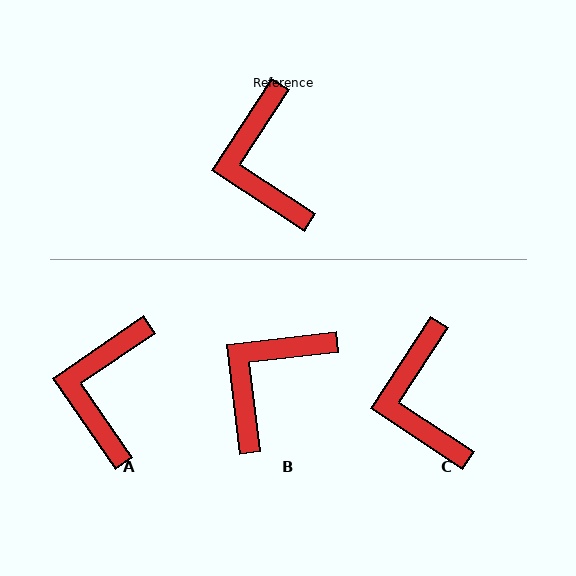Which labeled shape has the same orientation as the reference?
C.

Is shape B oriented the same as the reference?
No, it is off by about 50 degrees.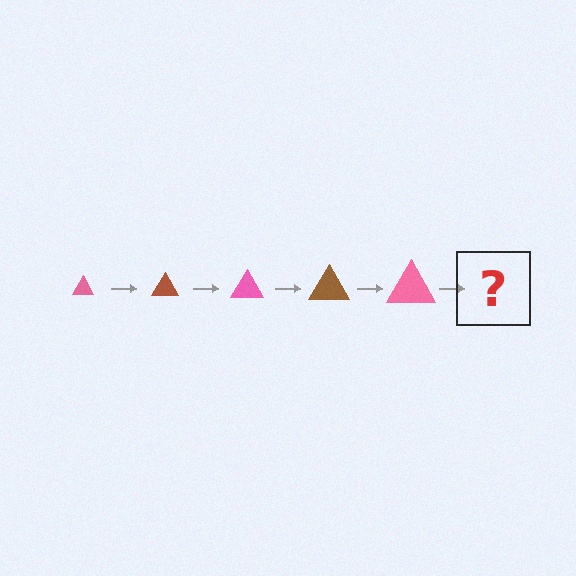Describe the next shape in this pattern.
It should be a brown triangle, larger than the previous one.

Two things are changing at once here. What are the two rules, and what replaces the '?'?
The two rules are that the triangle grows larger each step and the color cycles through pink and brown. The '?' should be a brown triangle, larger than the previous one.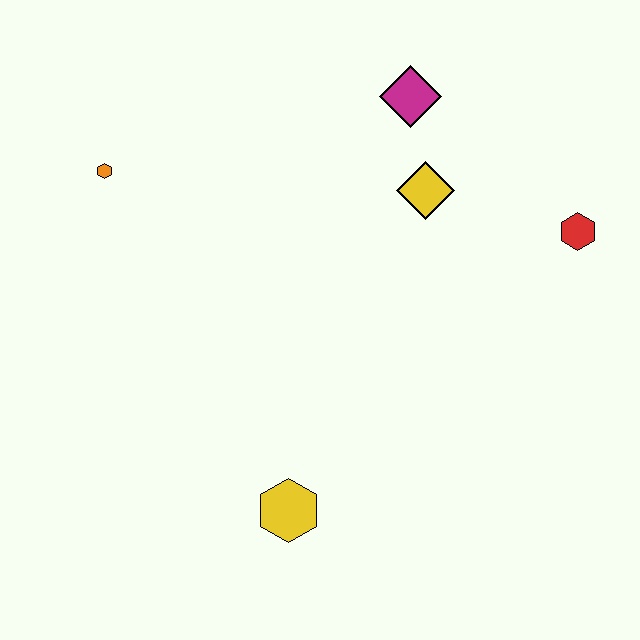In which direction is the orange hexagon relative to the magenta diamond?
The orange hexagon is to the left of the magenta diamond.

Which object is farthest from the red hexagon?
The orange hexagon is farthest from the red hexagon.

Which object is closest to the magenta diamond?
The yellow diamond is closest to the magenta diamond.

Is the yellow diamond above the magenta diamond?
No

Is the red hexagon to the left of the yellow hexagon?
No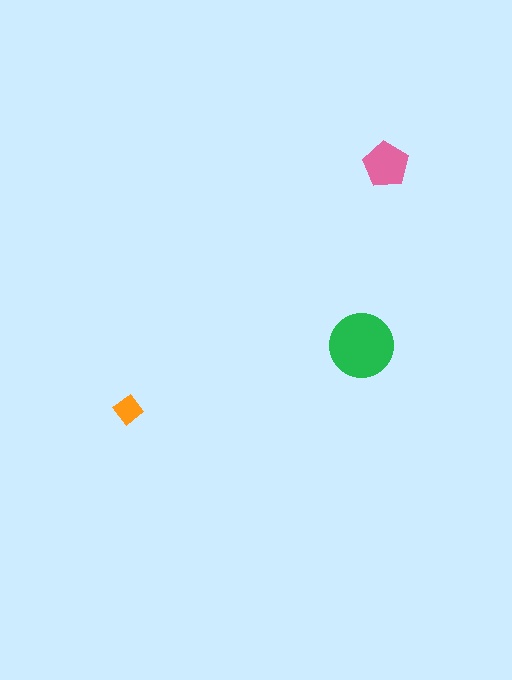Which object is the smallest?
The orange diamond.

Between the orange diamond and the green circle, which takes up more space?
The green circle.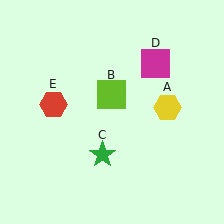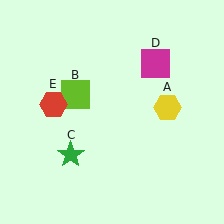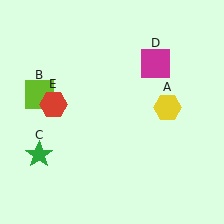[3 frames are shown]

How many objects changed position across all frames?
2 objects changed position: lime square (object B), green star (object C).